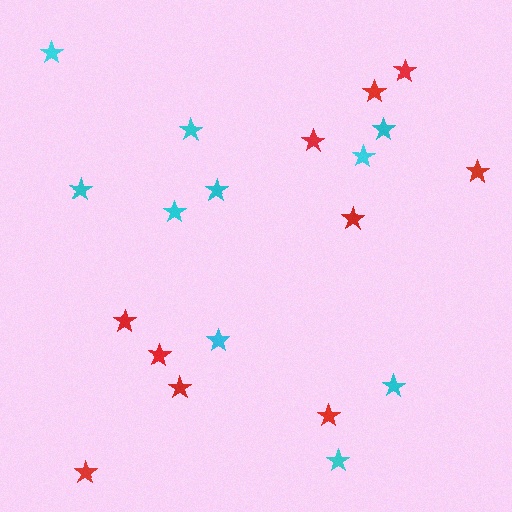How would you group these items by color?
There are 2 groups: one group of cyan stars (10) and one group of red stars (10).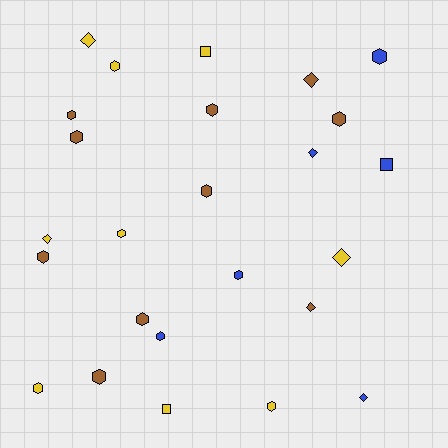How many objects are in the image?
There are 25 objects.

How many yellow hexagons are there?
There are 4 yellow hexagons.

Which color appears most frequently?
Brown, with 10 objects.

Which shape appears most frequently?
Hexagon, with 15 objects.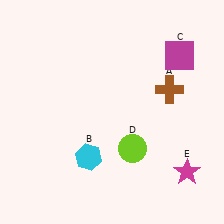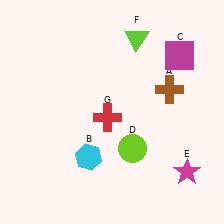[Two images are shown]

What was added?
A lime triangle (F), a red cross (G) were added in Image 2.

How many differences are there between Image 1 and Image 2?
There are 2 differences between the two images.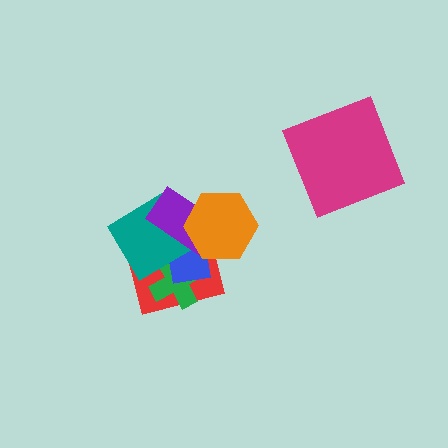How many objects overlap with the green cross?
3 objects overlap with the green cross.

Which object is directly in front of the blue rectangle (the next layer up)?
The teal diamond is directly in front of the blue rectangle.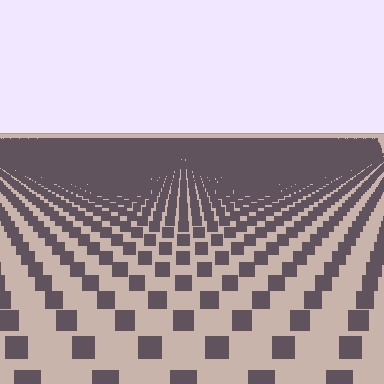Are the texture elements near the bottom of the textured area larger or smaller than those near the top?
Larger. Near the bottom, elements are closer to the viewer and appear at a bigger on-screen size.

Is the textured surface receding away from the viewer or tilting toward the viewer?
The surface is receding away from the viewer. Texture elements get smaller and denser toward the top.